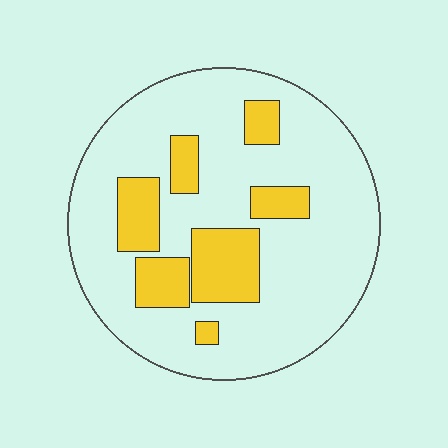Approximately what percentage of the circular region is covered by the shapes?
Approximately 20%.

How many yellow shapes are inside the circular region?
7.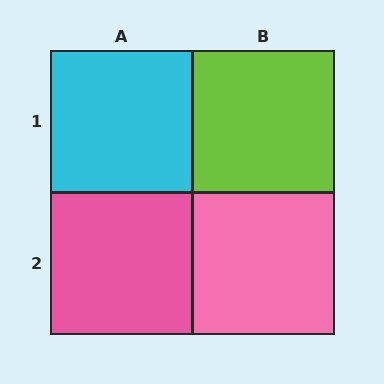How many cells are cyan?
1 cell is cyan.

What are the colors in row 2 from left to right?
Pink, pink.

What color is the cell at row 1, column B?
Lime.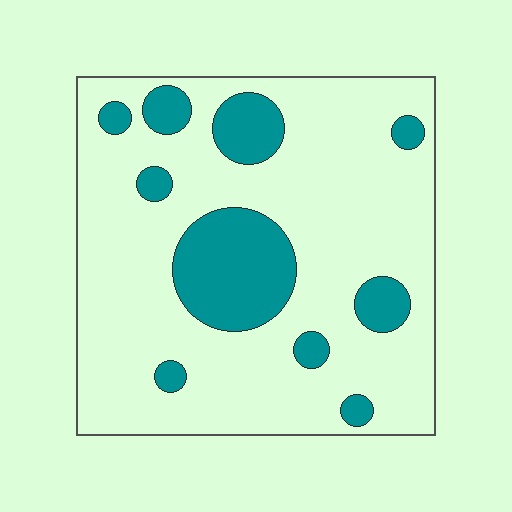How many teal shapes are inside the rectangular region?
10.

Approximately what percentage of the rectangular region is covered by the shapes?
Approximately 20%.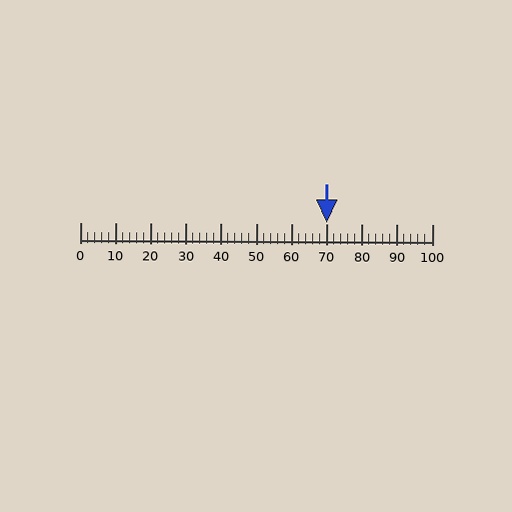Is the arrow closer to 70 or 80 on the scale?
The arrow is closer to 70.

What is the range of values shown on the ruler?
The ruler shows values from 0 to 100.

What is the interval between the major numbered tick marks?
The major tick marks are spaced 10 units apart.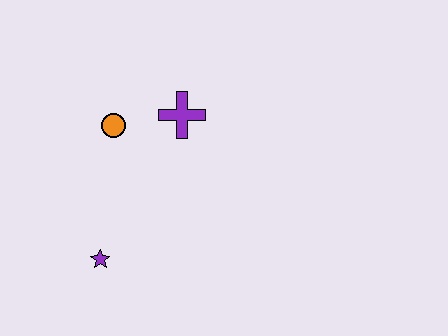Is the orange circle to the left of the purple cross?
Yes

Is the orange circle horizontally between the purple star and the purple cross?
Yes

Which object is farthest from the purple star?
The purple cross is farthest from the purple star.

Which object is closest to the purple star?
The orange circle is closest to the purple star.